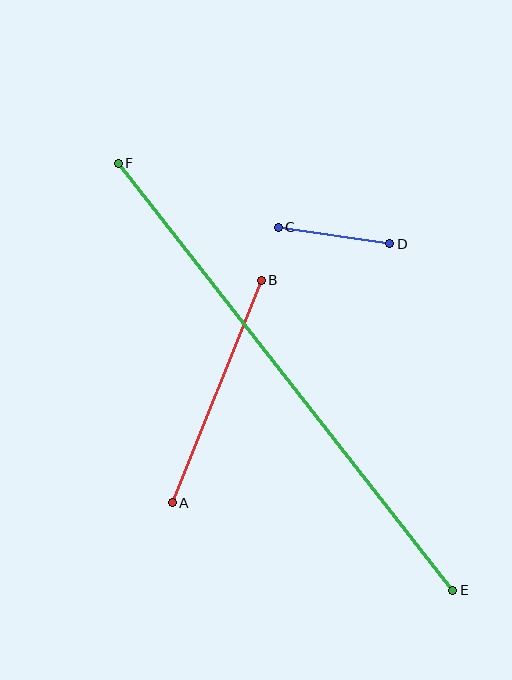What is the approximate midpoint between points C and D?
The midpoint is at approximately (334, 235) pixels.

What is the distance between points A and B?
The distance is approximately 240 pixels.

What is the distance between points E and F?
The distance is approximately 542 pixels.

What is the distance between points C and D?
The distance is approximately 113 pixels.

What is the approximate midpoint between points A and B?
The midpoint is at approximately (217, 392) pixels.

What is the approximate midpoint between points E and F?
The midpoint is at approximately (286, 377) pixels.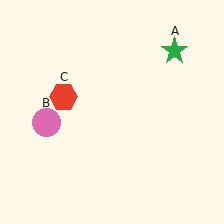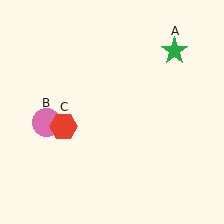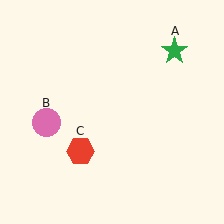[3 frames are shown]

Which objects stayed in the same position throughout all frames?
Green star (object A) and pink circle (object B) remained stationary.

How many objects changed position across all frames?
1 object changed position: red hexagon (object C).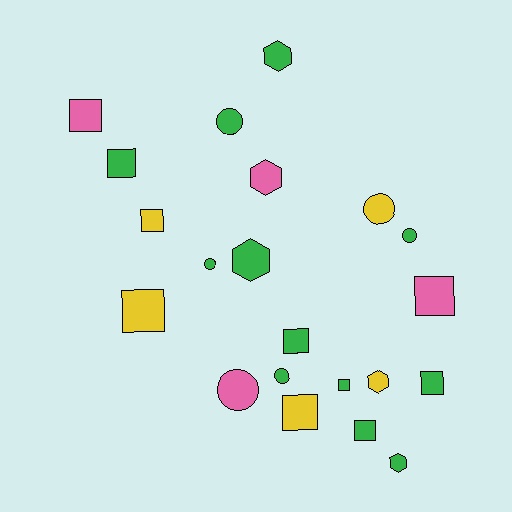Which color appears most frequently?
Green, with 12 objects.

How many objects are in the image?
There are 21 objects.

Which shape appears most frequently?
Square, with 10 objects.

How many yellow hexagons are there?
There is 1 yellow hexagon.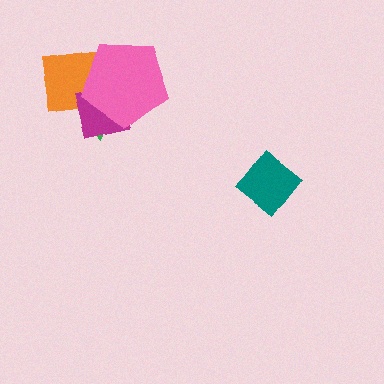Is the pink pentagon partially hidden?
No, no other shape covers it.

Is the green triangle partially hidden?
Yes, it is partially covered by another shape.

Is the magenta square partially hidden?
Yes, it is partially covered by another shape.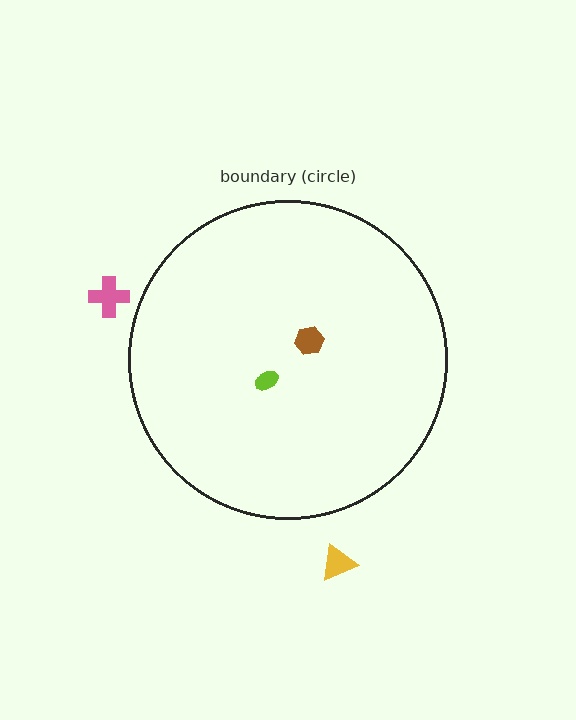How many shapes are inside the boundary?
2 inside, 2 outside.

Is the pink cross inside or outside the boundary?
Outside.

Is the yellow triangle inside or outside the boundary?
Outside.